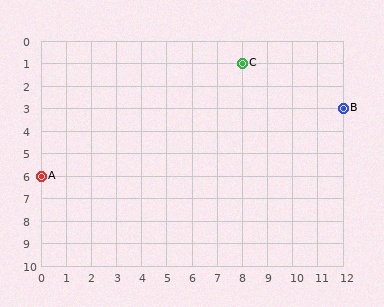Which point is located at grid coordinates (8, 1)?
Point C is at (8, 1).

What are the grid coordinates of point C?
Point C is at grid coordinates (8, 1).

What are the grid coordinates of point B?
Point B is at grid coordinates (12, 3).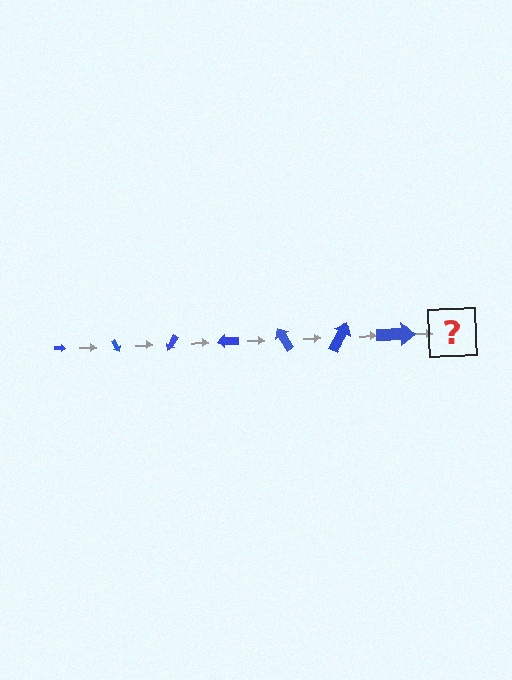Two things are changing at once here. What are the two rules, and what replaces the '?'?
The two rules are that the arrow grows larger each step and it rotates 60 degrees each step. The '?' should be an arrow, larger than the previous one and rotated 420 degrees from the start.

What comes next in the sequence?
The next element should be an arrow, larger than the previous one and rotated 420 degrees from the start.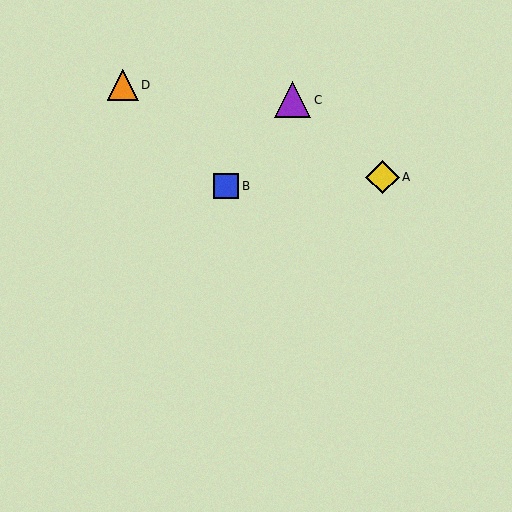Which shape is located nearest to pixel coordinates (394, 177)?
The yellow diamond (labeled A) at (382, 177) is nearest to that location.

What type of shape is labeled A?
Shape A is a yellow diamond.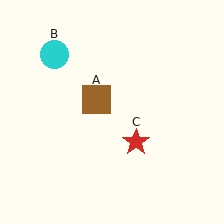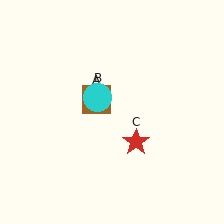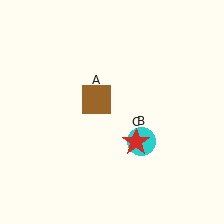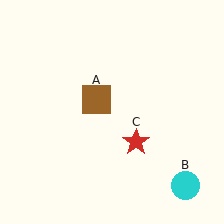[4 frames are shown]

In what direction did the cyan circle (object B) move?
The cyan circle (object B) moved down and to the right.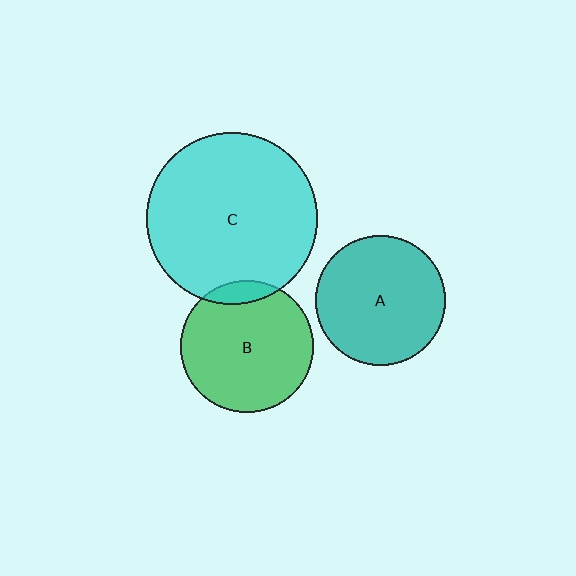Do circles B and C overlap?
Yes.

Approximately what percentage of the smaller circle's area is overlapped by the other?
Approximately 10%.